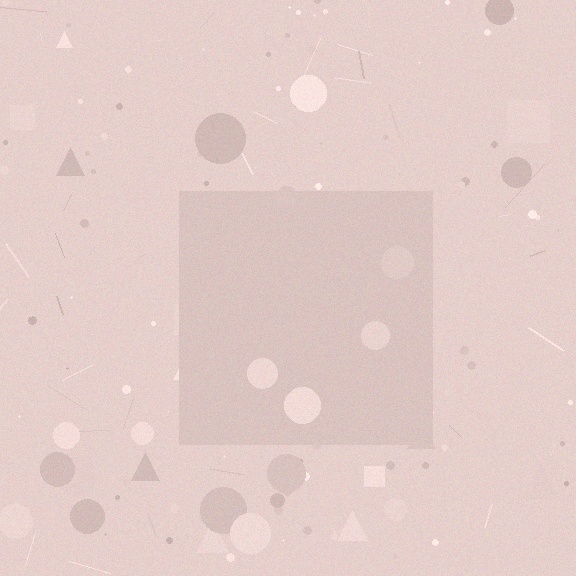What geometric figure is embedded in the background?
A square is embedded in the background.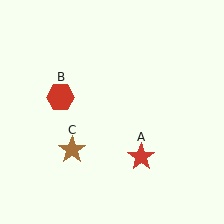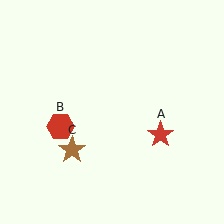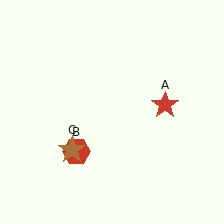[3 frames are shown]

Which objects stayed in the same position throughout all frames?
Brown star (object C) remained stationary.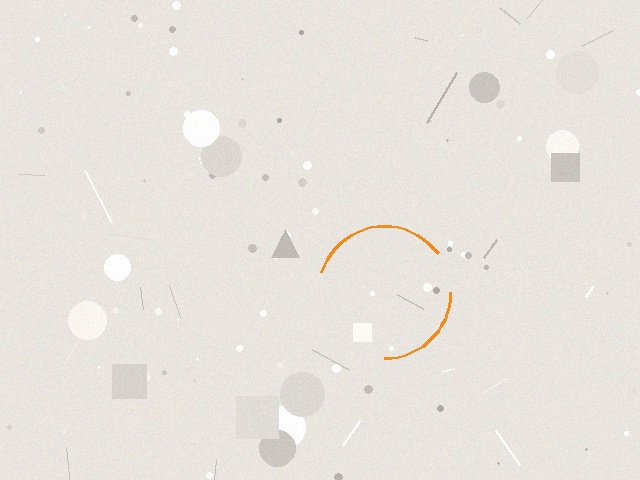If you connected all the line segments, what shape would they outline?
They would outline a circle.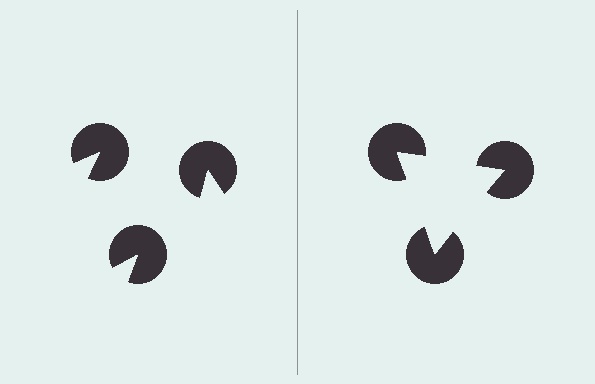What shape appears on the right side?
An illusory triangle.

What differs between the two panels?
The pac-man discs are positioned identically on both sides; only the wedge orientations differ. On the right they align to a triangle; on the left they are misaligned.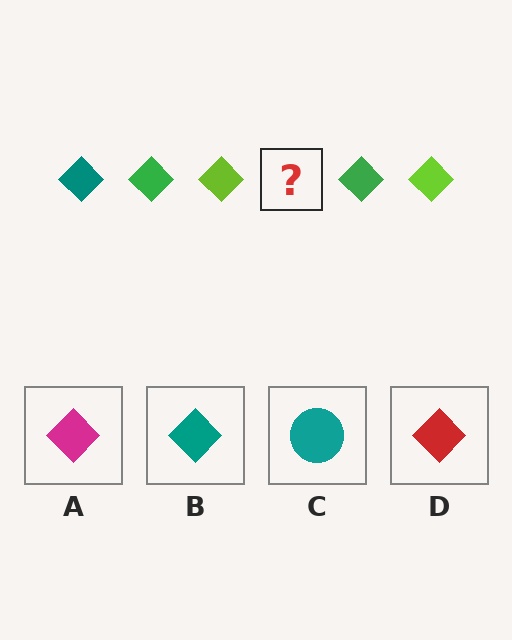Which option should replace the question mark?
Option B.